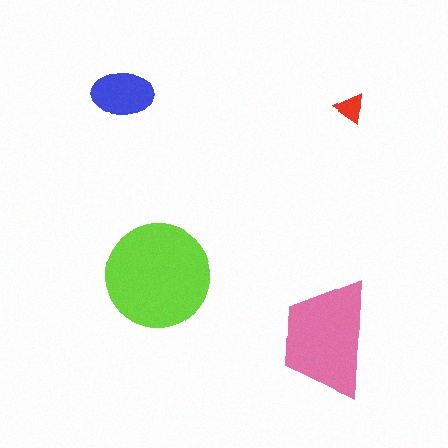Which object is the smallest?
The red triangle.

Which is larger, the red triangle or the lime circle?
The lime circle.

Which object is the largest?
The lime circle.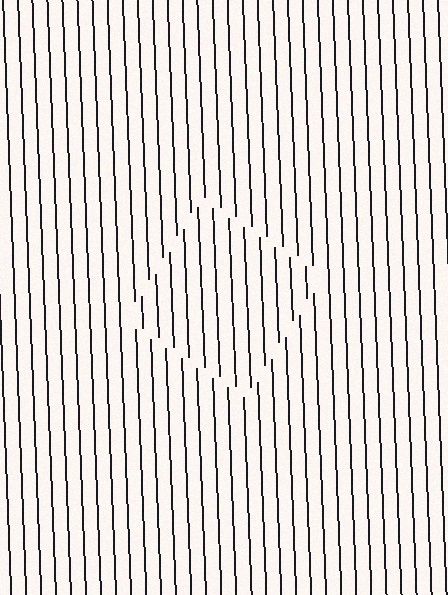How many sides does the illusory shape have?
4 sides — the line-ends trace a square.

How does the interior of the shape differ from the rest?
The interior of the shape contains the same grating, shifted by half a period — the contour is defined by the phase discontinuity where line-ends from the inner and outer gratings abut.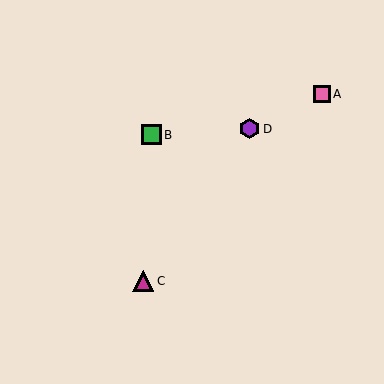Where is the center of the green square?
The center of the green square is at (152, 135).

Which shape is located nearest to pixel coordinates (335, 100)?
The pink square (labeled A) at (322, 94) is nearest to that location.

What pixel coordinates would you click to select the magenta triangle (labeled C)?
Click at (143, 281) to select the magenta triangle C.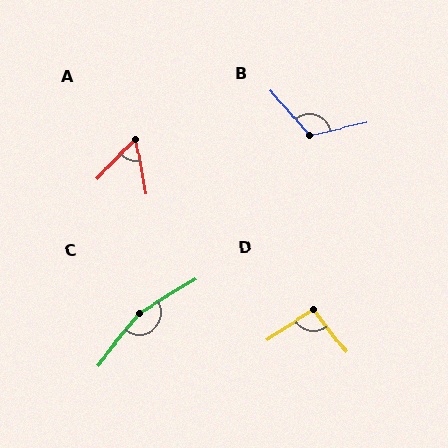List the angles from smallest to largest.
A (55°), D (94°), B (118°), C (160°).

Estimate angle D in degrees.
Approximately 94 degrees.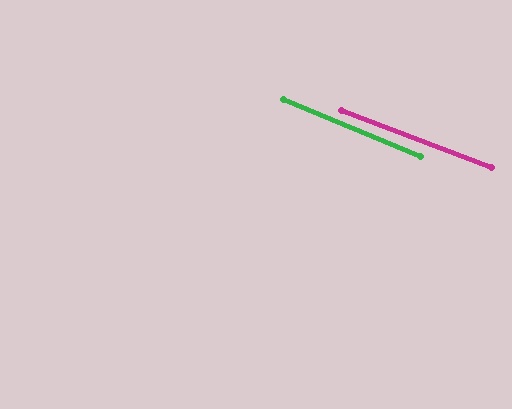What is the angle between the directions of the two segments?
Approximately 2 degrees.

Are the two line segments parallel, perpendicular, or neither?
Parallel — their directions differ by only 2.0°.